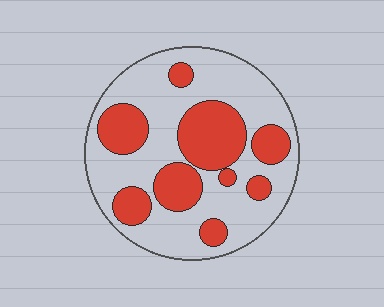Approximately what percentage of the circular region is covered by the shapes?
Approximately 35%.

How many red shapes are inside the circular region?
9.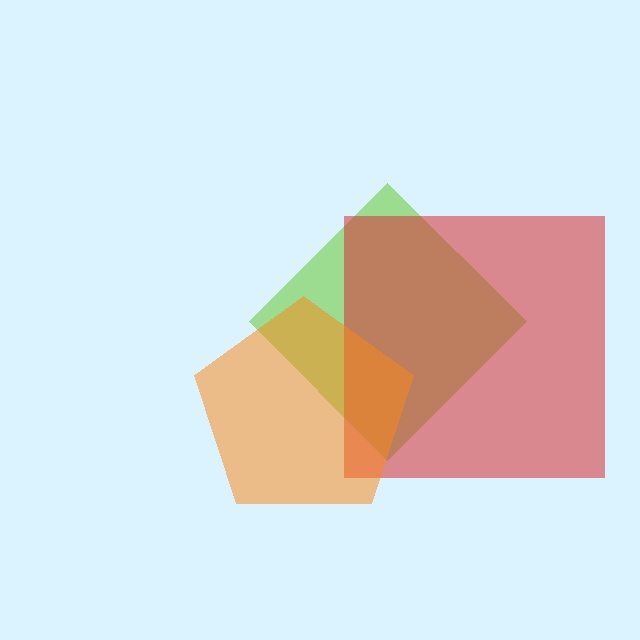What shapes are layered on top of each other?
The layered shapes are: a lime diamond, a red square, an orange pentagon.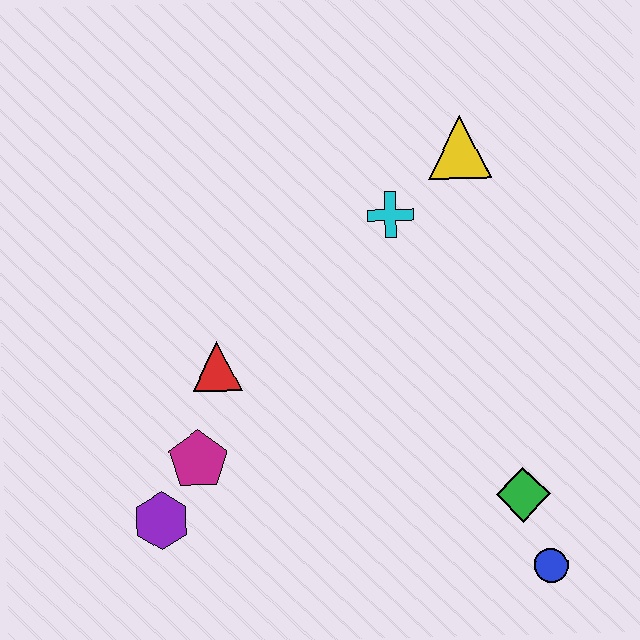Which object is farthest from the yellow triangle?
The purple hexagon is farthest from the yellow triangle.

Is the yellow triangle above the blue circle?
Yes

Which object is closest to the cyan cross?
The yellow triangle is closest to the cyan cross.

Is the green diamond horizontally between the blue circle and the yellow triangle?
Yes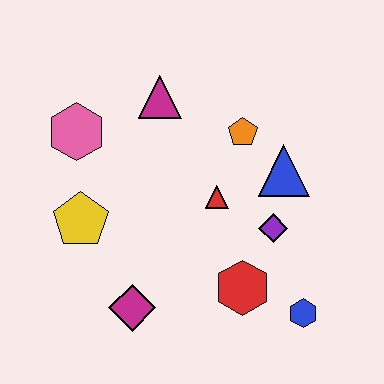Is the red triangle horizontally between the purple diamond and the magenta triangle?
Yes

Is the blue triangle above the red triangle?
Yes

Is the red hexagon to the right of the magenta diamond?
Yes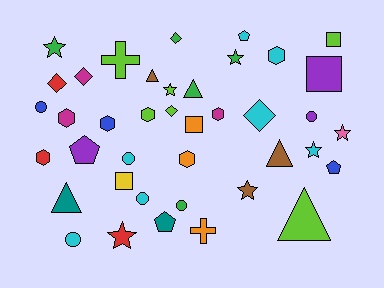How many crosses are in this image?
There are 2 crosses.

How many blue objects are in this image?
There are 3 blue objects.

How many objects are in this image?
There are 40 objects.